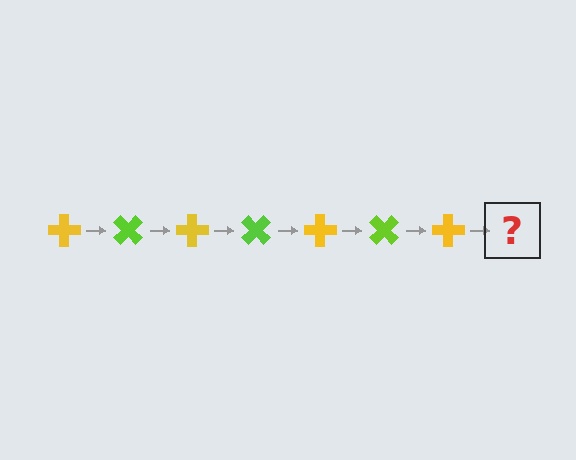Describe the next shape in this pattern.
It should be a lime cross, rotated 315 degrees from the start.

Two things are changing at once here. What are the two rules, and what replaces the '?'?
The two rules are that it rotates 45 degrees each step and the color cycles through yellow and lime. The '?' should be a lime cross, rotated 315 degrees from the start.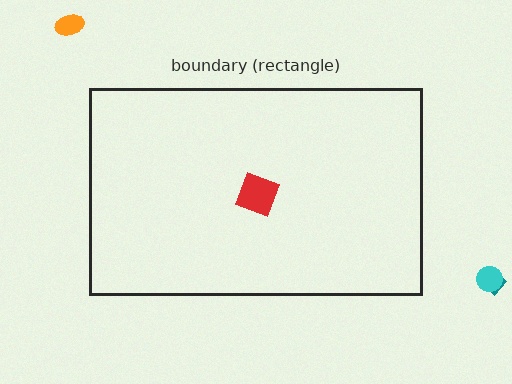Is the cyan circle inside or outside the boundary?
Outside.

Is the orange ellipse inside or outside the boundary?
Outside.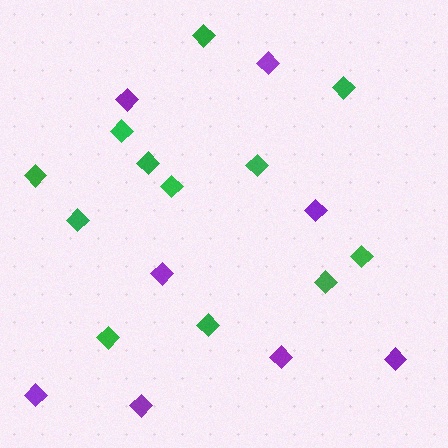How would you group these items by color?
There are 2 groups: one group of purple diamonds (8) and one group of green diamonds (12).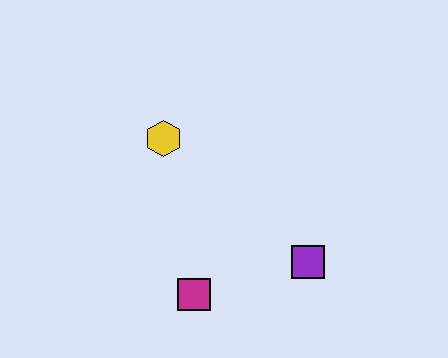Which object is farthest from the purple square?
The yellow hexagon is farthest from the purple square.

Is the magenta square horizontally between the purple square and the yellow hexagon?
Yes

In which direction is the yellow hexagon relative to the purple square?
The yellow hexagon is to the left of the purple square.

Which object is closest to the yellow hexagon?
The magenta square is closest to the yellow hexagon.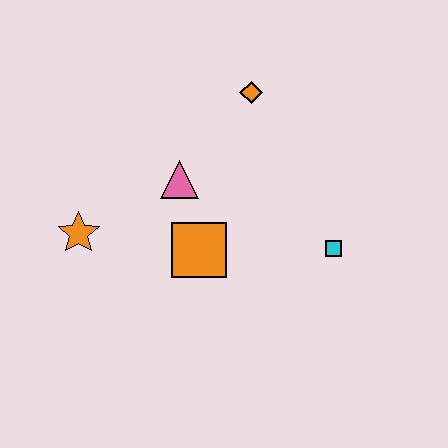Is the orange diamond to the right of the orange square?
Yes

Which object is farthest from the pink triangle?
The cyan square is farthest from the pink triangle.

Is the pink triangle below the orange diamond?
Yes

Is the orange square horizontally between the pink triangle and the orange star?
No